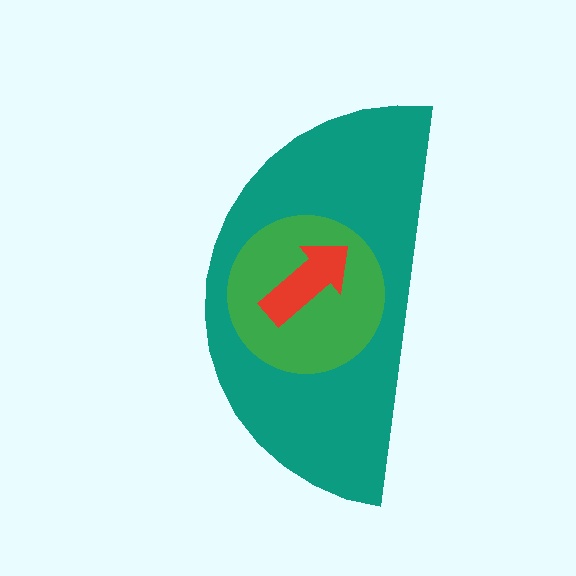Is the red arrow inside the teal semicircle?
Yes.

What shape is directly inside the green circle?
The red arrow.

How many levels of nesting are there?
3.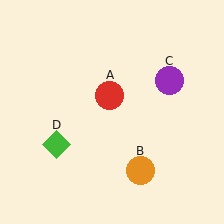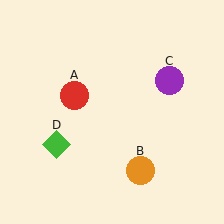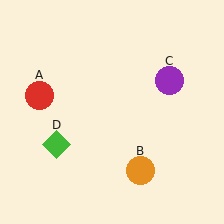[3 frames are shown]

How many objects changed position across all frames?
1 object changed position: red circle (object A).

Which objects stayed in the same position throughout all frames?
Orange circle (object B) and purple circle (object C) and green diamond (object D) remained stationary.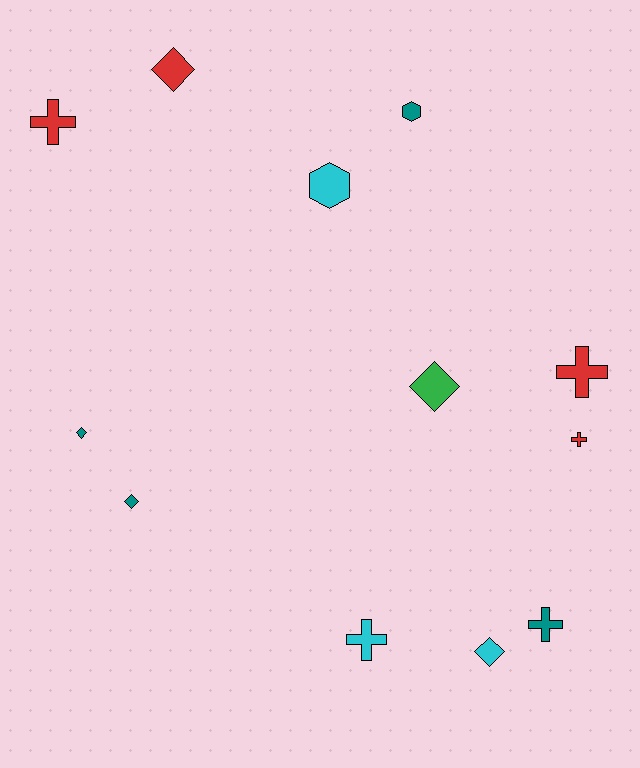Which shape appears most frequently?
Cross, with 5 objects.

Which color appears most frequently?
Teal, with 4 objects.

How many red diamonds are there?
There is 1 red diamond.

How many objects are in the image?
There are 12 objects.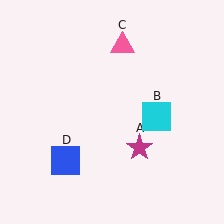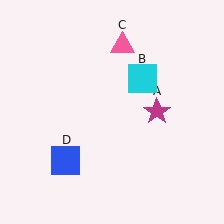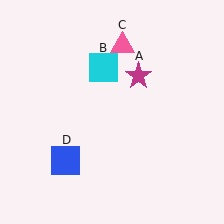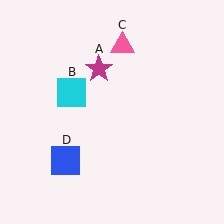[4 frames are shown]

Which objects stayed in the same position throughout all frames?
Pink triangle (object C) and blue square (object D) remained stationary.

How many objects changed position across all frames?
2 objects changed position: magenta star (object A), cyan square (object B).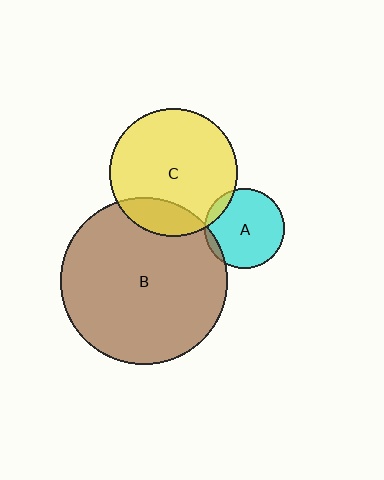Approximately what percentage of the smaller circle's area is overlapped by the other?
Approximately 10%.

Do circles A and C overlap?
Yes.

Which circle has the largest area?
Circle B (brown).